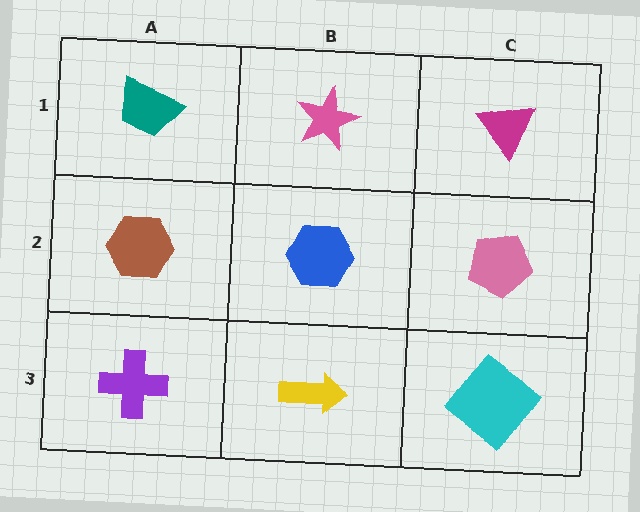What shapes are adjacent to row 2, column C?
A magenta triangle (row 1, column C), a cyan diamond (row 3, column C), a blue hexagon (row 2, column B).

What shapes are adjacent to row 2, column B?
A pink star (row 1, column B), a yellow arrow (row 3, column B), a brown hexagon (row 2, column A), a pink pentagon (row 2, column C).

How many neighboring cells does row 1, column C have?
2.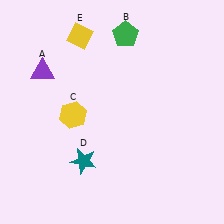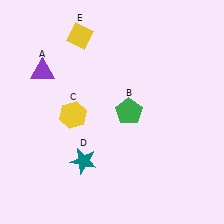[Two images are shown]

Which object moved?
The green pentagon (B) moved down.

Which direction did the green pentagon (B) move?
The green pentagon (B) moved down.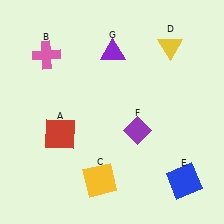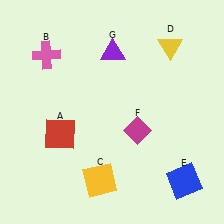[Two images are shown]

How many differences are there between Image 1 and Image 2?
There is 1 difference between the two images.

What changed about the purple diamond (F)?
In Image 1, F is purple. In Image 2, it changed to magenta.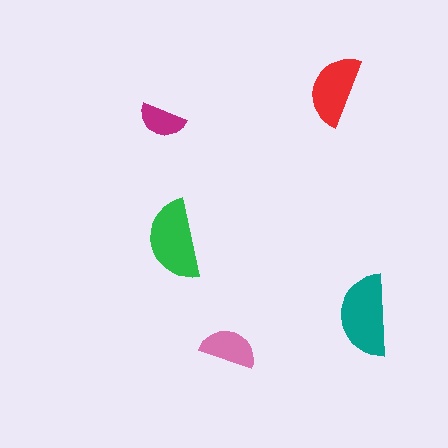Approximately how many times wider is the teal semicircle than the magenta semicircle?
About 1.5 times wider.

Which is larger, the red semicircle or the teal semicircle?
The teal one.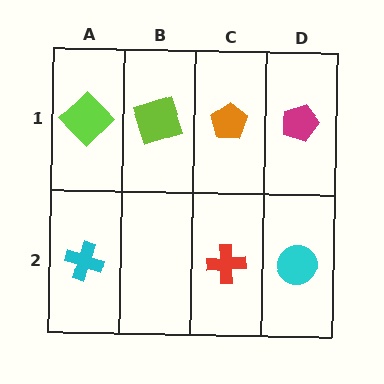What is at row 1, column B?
A lime square.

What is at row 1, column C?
An orange pentagon.